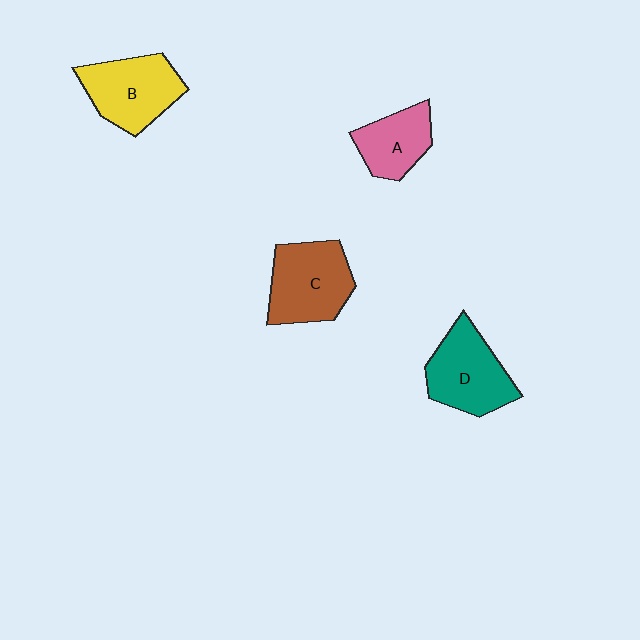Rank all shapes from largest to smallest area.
From largest to smallest: C (brown), B (yellow), D (teal), A (pink).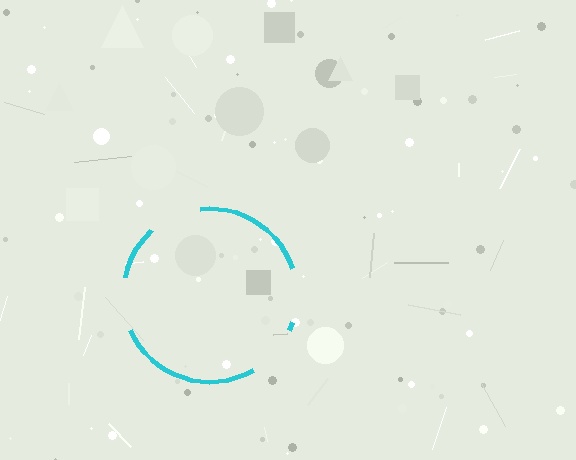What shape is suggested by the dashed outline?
The dashed outline suggests a circle.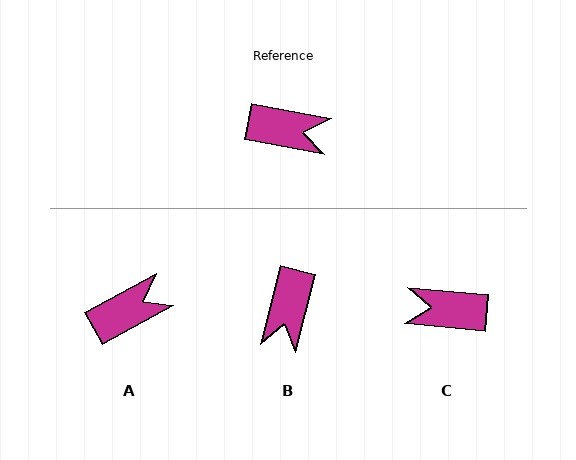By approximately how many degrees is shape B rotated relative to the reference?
Approximately 93 degrees clockwise.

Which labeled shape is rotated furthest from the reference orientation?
C, about 174 degrees away.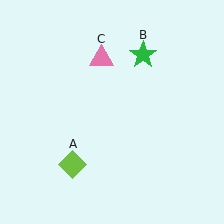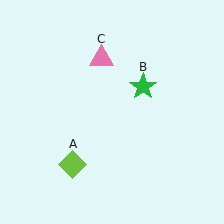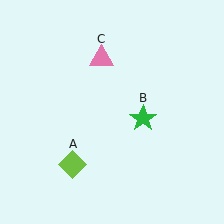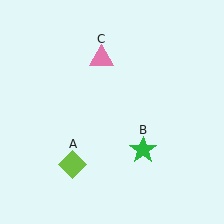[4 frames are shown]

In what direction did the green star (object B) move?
The green star (object B) moved down.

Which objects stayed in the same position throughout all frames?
Lime diamond (object A) and pink triangle (object C) remained stationary.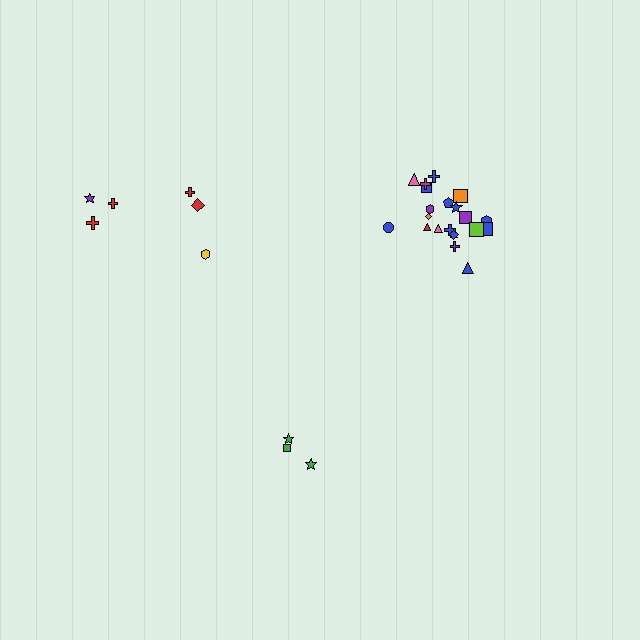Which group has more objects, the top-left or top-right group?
The top-right group.